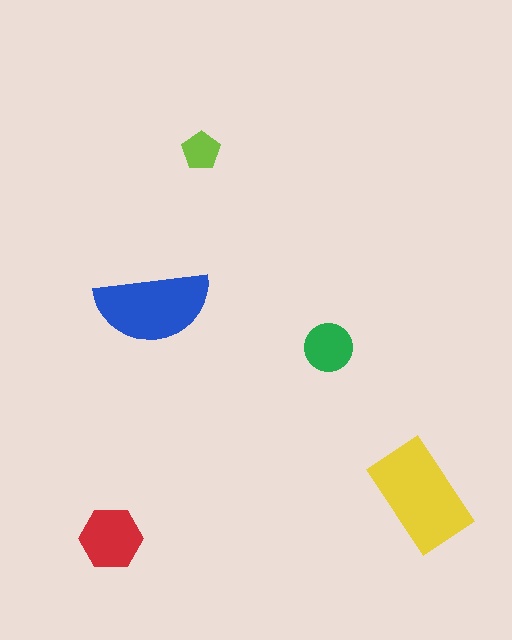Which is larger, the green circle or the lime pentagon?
The green circle.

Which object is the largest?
The yellow rectangle.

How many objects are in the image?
There are 5 objects in the image.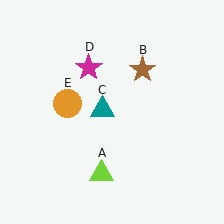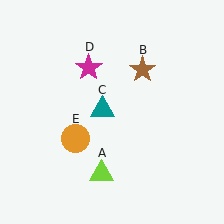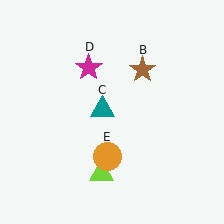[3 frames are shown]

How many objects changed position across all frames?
1 object changed position: orange circle (object E).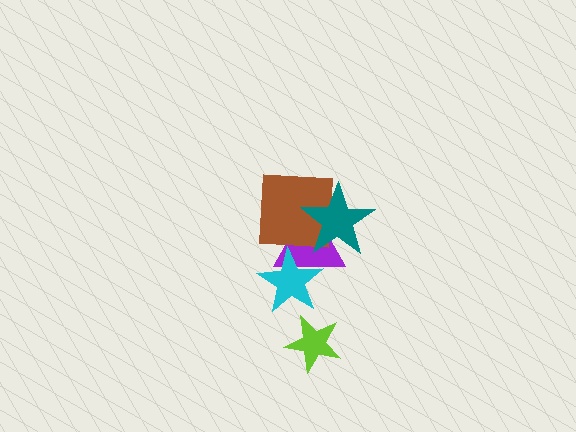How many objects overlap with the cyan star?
1 object overlaps with the cyan star.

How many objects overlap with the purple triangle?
3 objects overlap with the purple triangle.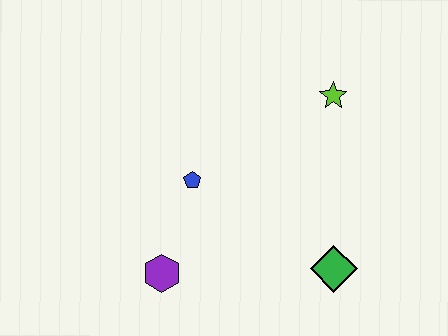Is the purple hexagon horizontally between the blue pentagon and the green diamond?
No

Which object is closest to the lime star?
The blue pentagon is closest to the lime star.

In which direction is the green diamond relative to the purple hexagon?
The green diamond is to the right of the purple hexagon.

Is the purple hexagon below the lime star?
Yes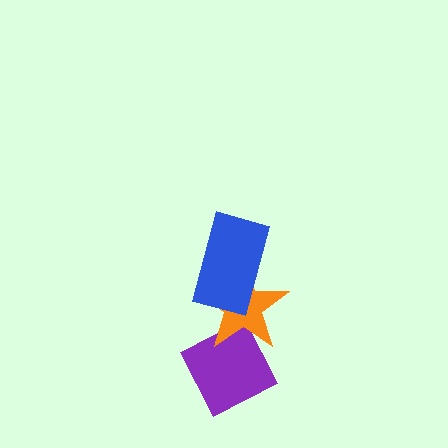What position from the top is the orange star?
The orange star is 2nd from the top.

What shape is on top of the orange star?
The blue rectangle is on top of the orange star.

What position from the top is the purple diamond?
The purple diamond is 3rd from the top.